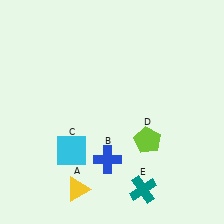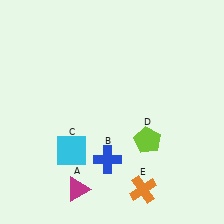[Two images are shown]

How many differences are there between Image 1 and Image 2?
There are 2 differences between the two images.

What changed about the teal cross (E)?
In Image 1, E is teal. In Image 2, it changed to orange.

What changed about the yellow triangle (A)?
In Image 1, A is yellow. In Image 2, it changed to magenta.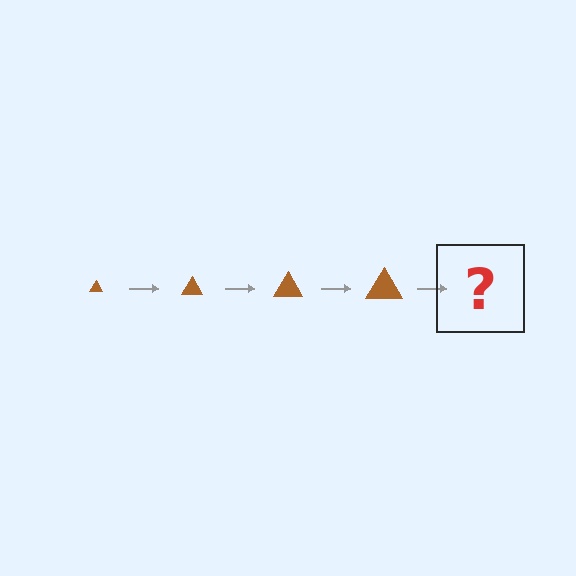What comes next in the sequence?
The next element should be a brown triangle, larger than the previous one.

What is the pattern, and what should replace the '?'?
The pattern is that the triangle gets progressively larger each step. The '?' should be a brown triangle, larger than the previous one.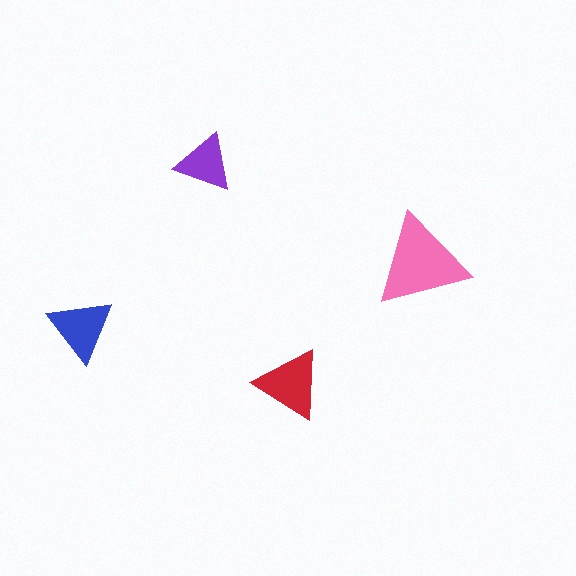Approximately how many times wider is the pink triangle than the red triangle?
About 1.5 times wider.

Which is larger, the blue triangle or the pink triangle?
The pink one.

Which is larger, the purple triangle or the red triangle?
The red one.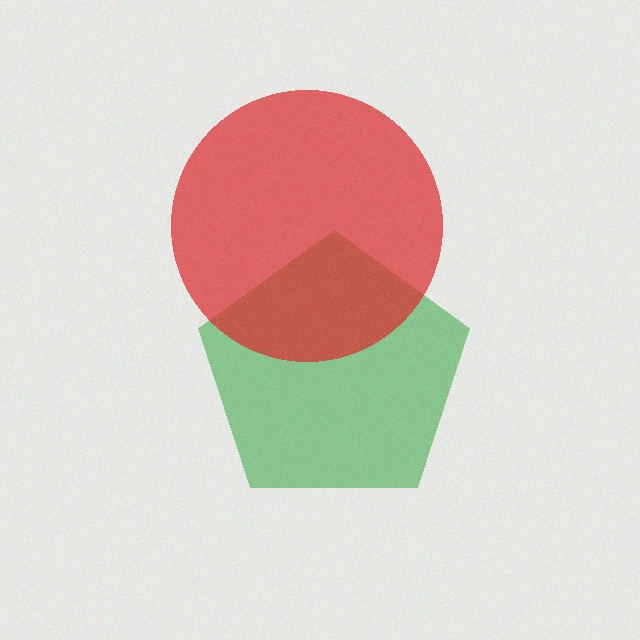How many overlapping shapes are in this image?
There are 2 overlapping shapes in the image.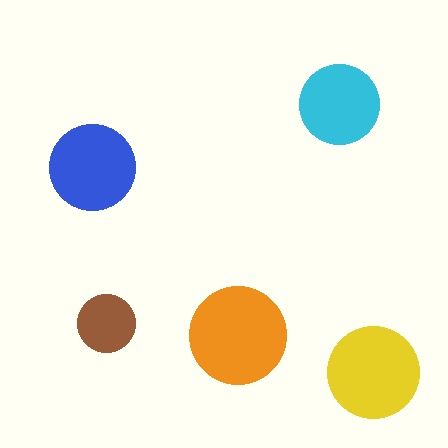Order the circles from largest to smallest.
the orange one, the yellow one, the blue one, the cyan one, the brown one.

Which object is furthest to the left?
The blue circle is leftmost.